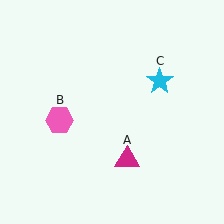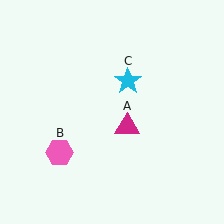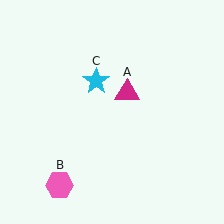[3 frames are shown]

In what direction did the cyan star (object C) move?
The cyan star (object C) moved left.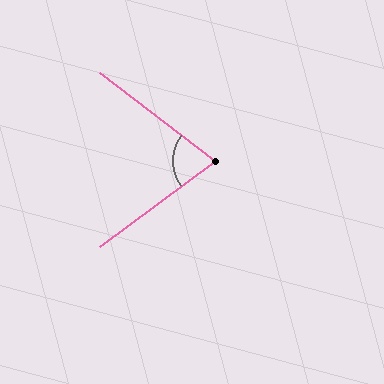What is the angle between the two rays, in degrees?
Approximately 74 degrees.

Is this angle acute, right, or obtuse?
It is acute.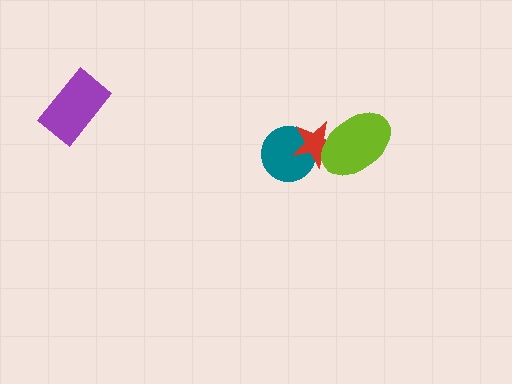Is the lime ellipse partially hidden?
No, no other shape covers it.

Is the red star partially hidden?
Yes, it is partially covered by another shape.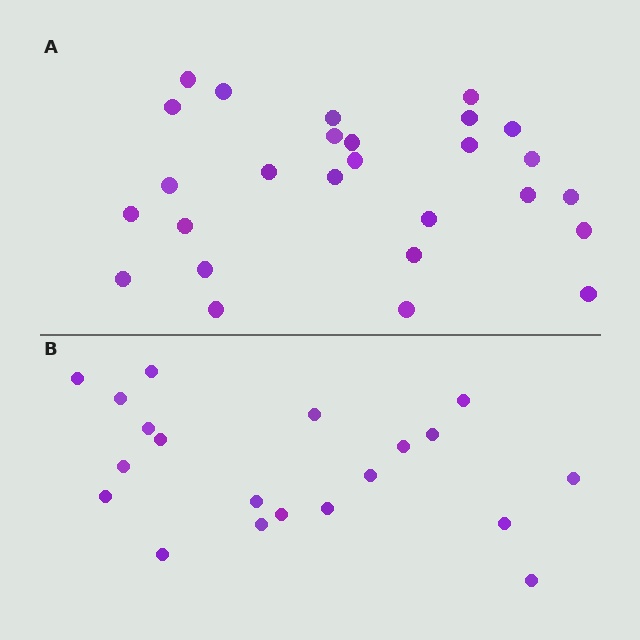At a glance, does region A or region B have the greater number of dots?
Region A (the top region) has more dots.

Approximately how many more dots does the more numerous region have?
Region A has roughly 8 or so more dots than region B.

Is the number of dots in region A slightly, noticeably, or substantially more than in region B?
Region A has noticeably more, but not dramatically so. The ratio is roughly 1.4 to 1.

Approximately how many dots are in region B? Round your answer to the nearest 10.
About 20 dots.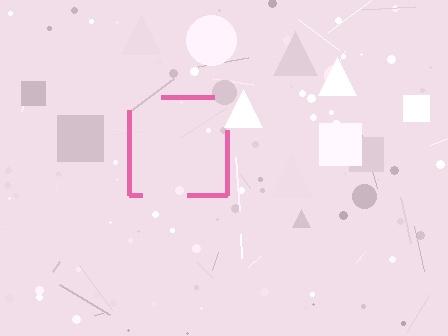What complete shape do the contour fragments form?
The contour fragments form a square.